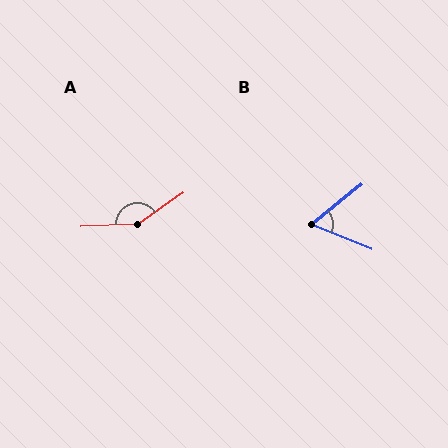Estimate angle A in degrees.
Approximately 147 degrees.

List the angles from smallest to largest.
B (61°), A (147°).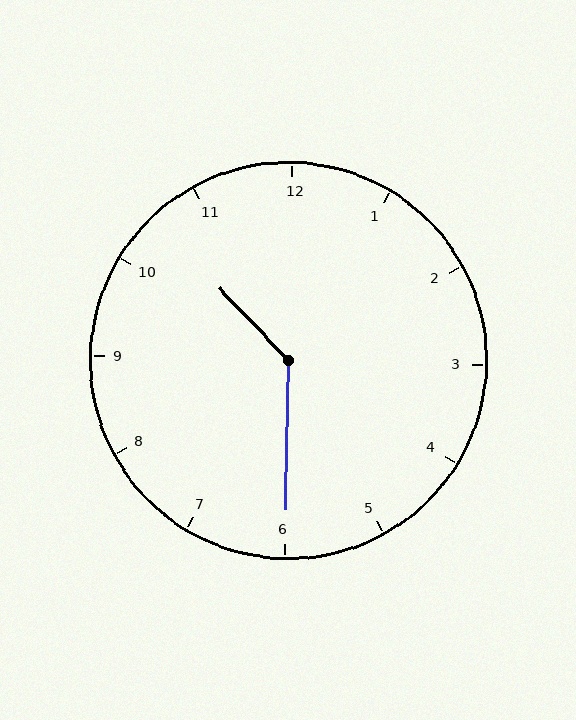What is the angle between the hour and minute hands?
Approximately 135 degrees.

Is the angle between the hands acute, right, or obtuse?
It is obtuse.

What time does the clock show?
10:30.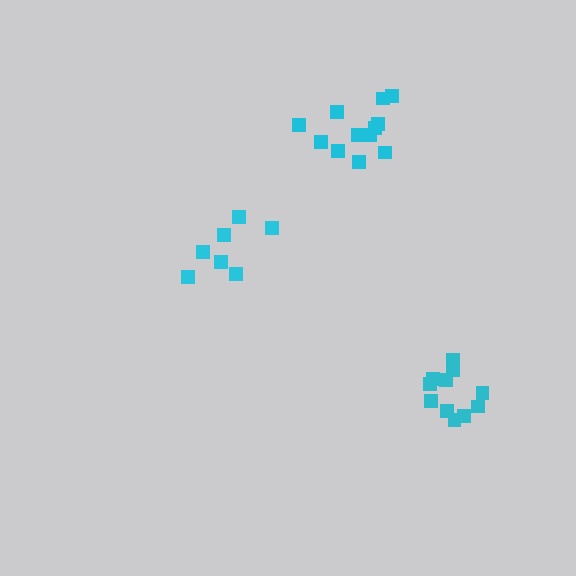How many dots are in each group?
Group 1: 11 dots, Group 2: 12 dots, Group 3: 7 dots (30 total).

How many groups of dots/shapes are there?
There are 3 groups.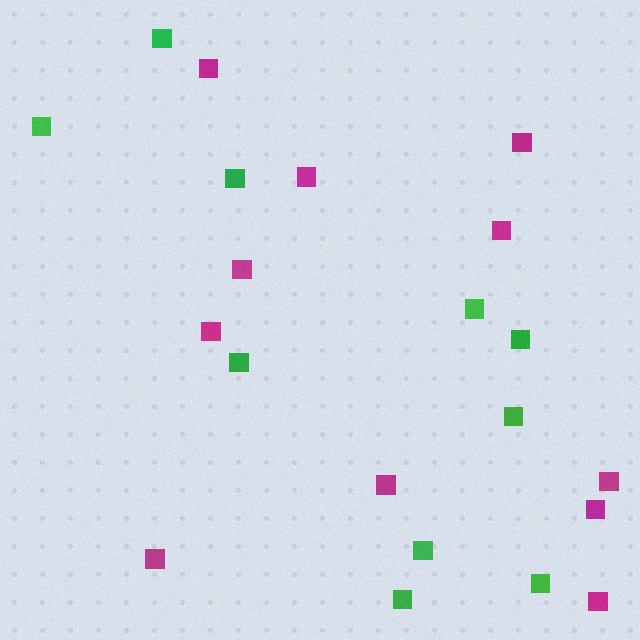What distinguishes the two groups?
There are 2 groups: one group of magenta squares (11) and one group of green squares (10).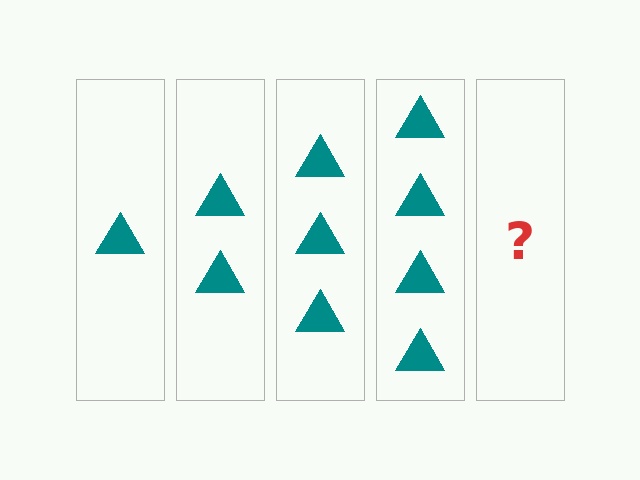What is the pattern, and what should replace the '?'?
The pattern is that each step adds one more triangle. The '?' should be 5 triangles.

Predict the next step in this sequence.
The next step is 5 triangles.